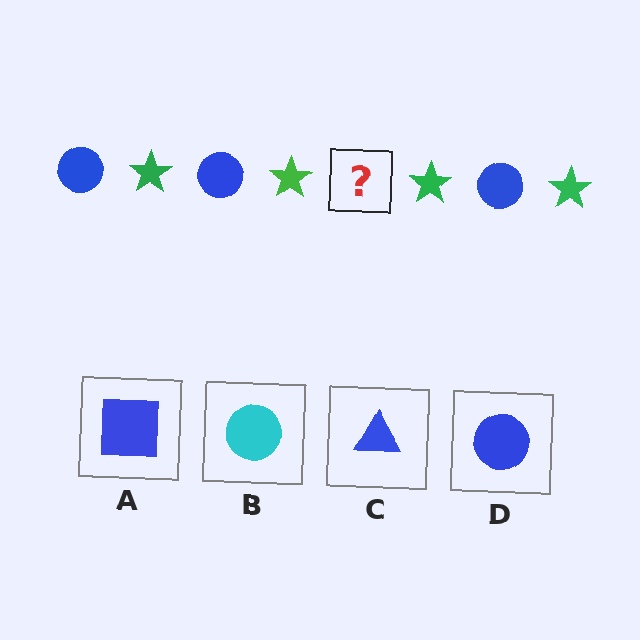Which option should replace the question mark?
Option D.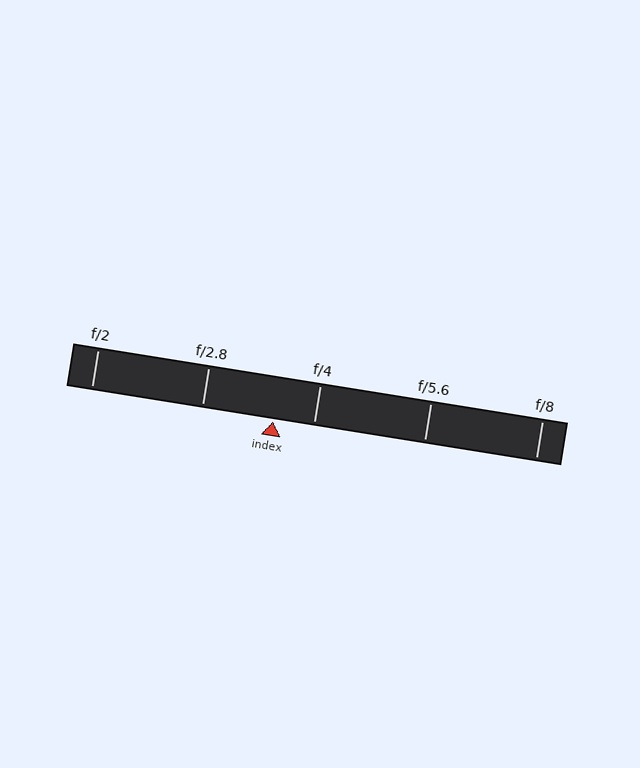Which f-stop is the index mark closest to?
The index mark is closest to f/4.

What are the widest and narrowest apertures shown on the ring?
The widest aperture shown is f/2 and the narrowest is f/8.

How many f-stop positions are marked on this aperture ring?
There are 5 f-stop positions marked.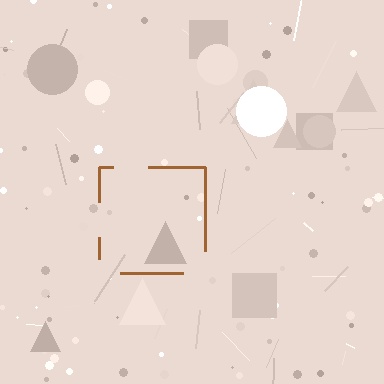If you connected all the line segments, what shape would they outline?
They would outline a square.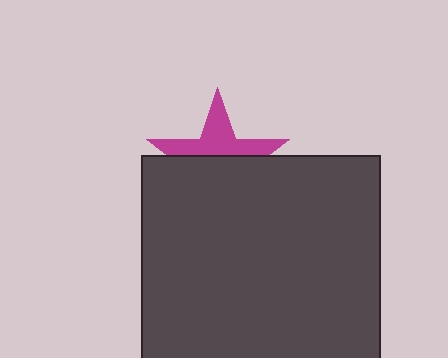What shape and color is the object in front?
The object in front is a dark gray square.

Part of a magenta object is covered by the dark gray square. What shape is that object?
It is a star.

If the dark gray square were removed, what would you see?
You would see the complete magenta star.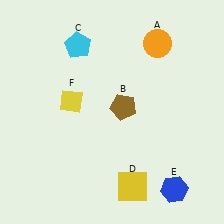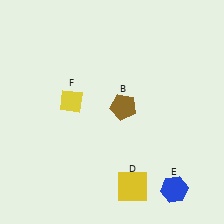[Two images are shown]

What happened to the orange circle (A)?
The orange circle (A) was removed in Image 2. It was in the top-right area of Image 1.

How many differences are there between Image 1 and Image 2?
There are 2 differences between the two images.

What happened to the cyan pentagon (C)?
The cyan pentagon (C) was removed in Image 2. It was in the top-left area of Image 1.